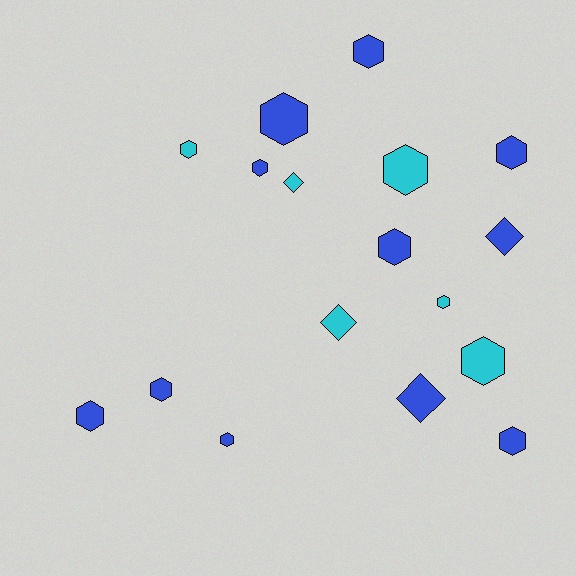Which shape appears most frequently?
Hexagon, with 13 objects.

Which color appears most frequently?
Blue, with 11 objects.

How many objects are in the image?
There are 17 objects.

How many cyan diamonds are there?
There are 2 cyan diamonds.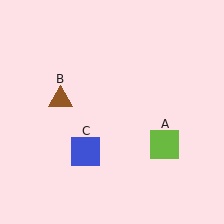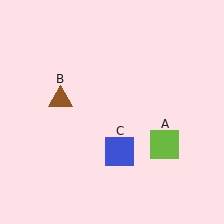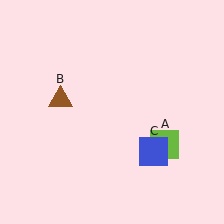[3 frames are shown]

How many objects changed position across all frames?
1 object changed position: blue square (object C).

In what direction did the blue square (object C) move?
The blue square (object C) moved right.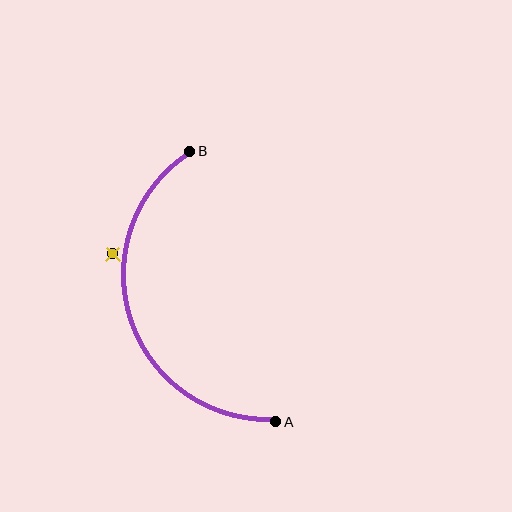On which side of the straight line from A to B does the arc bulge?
The arc bulges to the left of the straight line connecting A and B.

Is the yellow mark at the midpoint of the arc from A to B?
No — the yellow mark does not lie on the arc at all. It sits slightly outside the curve.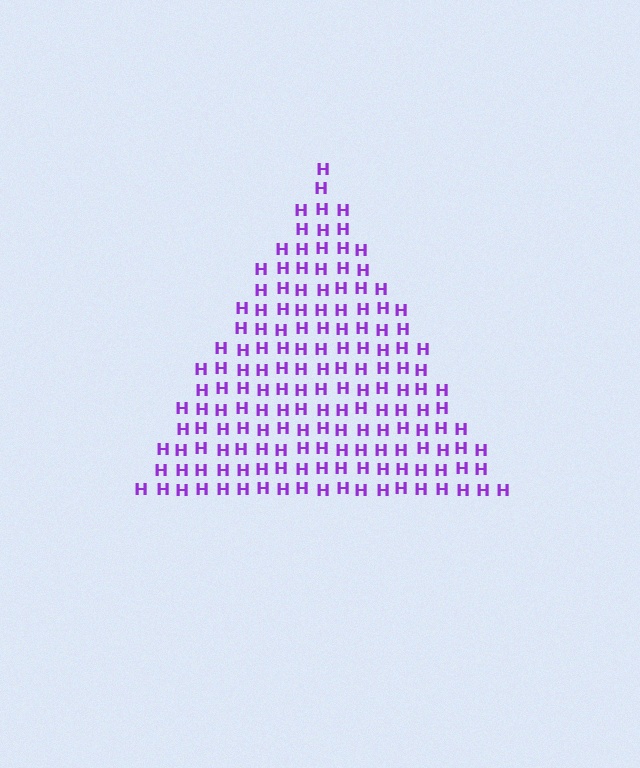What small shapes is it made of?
It is made of small letter H's.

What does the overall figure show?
The overall figure shows a triangle.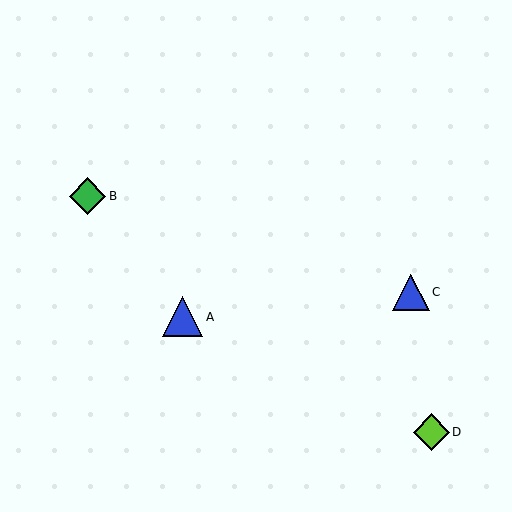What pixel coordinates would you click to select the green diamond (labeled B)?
Click at (87, 196) to select the green diamond B.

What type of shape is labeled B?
Shape B is a green diamond.